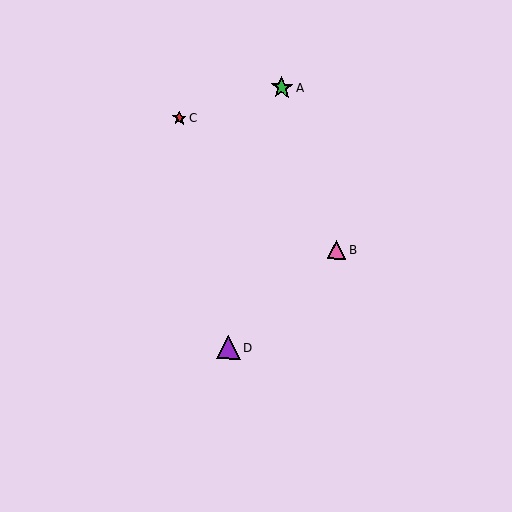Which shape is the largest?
The purple triangle (labeled D) is the largest.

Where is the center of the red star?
The center of the red star is at (179, 118).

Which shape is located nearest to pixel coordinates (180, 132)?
The red star (labeled C) at (179, 118) is nearest to that location.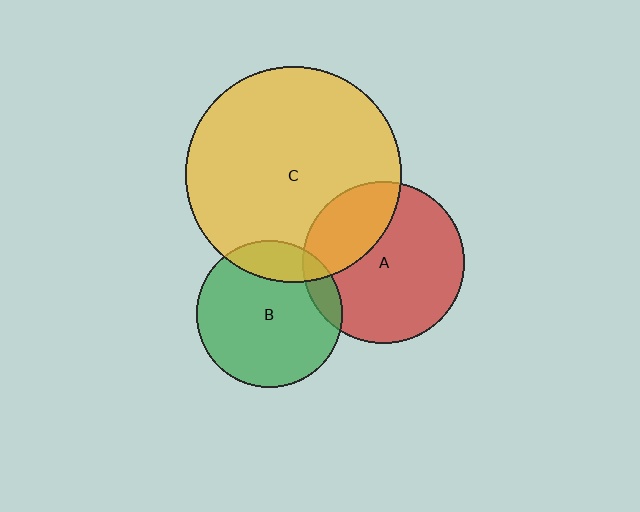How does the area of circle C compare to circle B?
Approximately 2.2 times.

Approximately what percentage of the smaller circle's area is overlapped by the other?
Approximately 20%.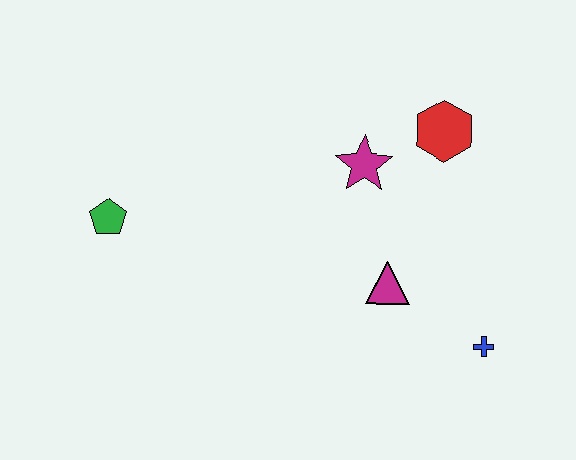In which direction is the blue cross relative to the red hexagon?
The blue cross is below the red hexagon.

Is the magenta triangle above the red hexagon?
No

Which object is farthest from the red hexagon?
The green pentagon is farthest from the red hexagon.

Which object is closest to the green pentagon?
The magenta star is closest to the green pentagon.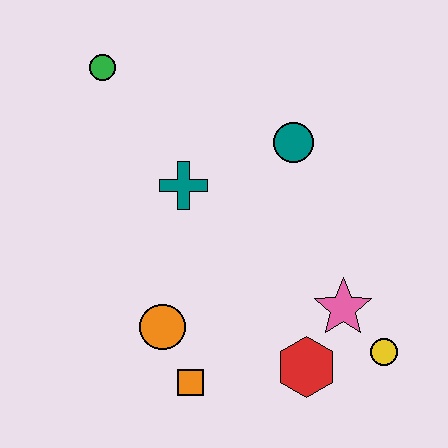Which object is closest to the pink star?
The yellow circle is closest to the pink star.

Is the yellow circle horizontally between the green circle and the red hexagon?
No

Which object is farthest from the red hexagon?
The green circle is farthest from the red hexagon.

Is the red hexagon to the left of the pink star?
Yes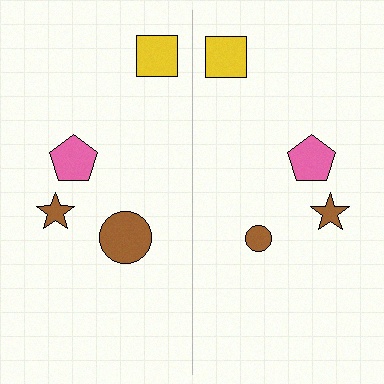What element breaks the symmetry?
The brown circle on the right side has a different size than its mirror counterpart.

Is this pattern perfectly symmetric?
No, the pattern is not perfectly symmetric. The brown circle on the right side has a different size than its mirror counterpart.